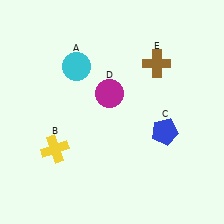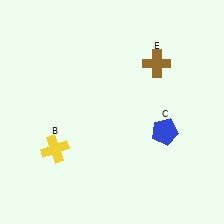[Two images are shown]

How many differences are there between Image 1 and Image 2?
There are 2 differences between the two images.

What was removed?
The cyan circle (A), the magenta circle (D) were removed in Image 2.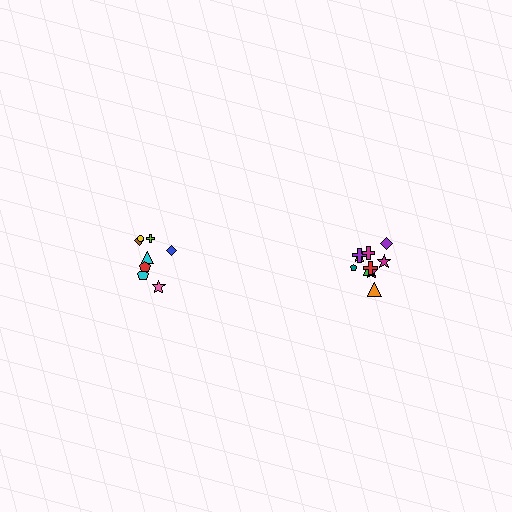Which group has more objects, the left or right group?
The right group.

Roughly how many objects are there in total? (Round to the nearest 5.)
Roughly 20 objects in total.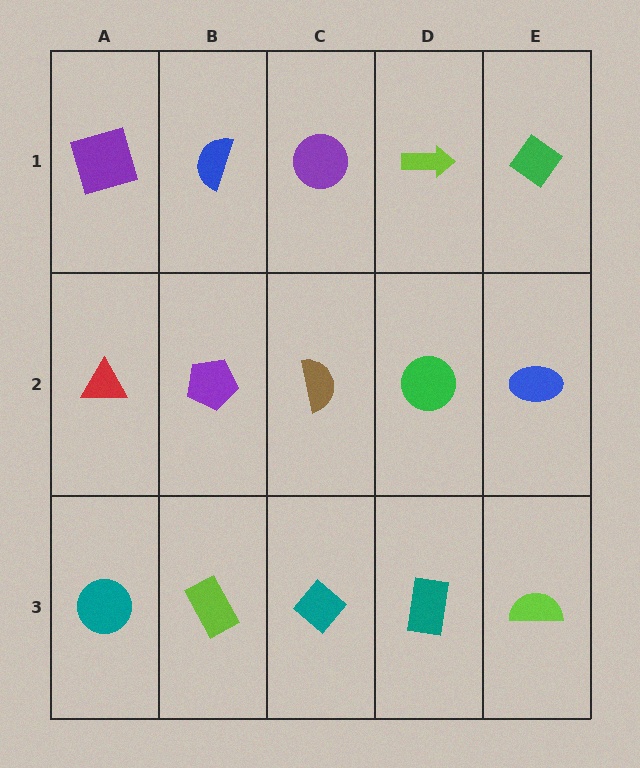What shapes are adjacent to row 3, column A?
A red triangle (row 2, column A), a lime rectangle (row 3, column B).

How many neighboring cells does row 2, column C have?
4.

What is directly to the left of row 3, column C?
A lime rectangle.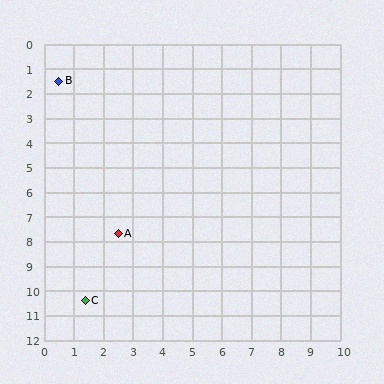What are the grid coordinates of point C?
Point C is at approximately (1.4, 10.4).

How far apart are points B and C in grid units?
Points B and C are about 8.9 grid units apart.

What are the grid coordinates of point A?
Point A is at approximately (2.5, 7.7).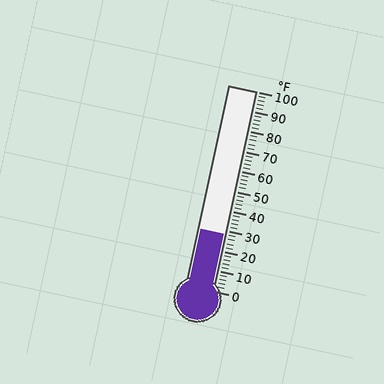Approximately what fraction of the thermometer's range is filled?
The thermometer is filled to approximately 30% of its range.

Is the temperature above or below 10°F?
The temperature is above 10°F.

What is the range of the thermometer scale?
The thermometer scale ranges from 0°F to 100°F.